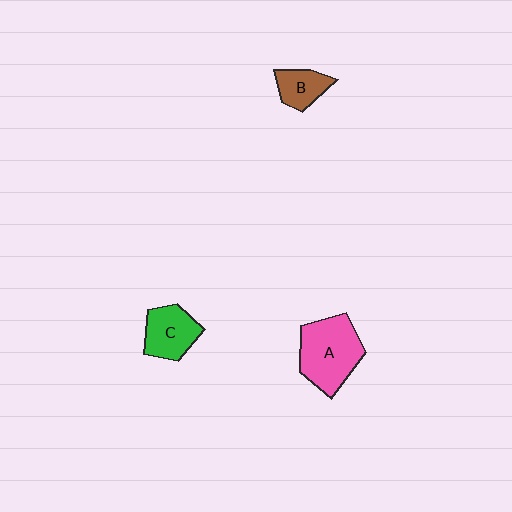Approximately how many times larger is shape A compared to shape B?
Approximately 2.2 times.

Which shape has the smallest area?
Shape B (brown).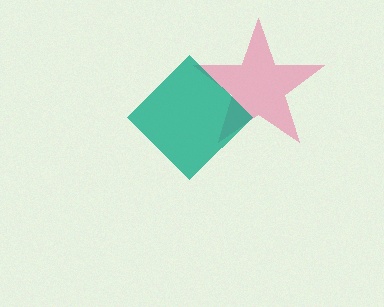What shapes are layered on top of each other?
The layered shapes are: a pink star, a teal diamond.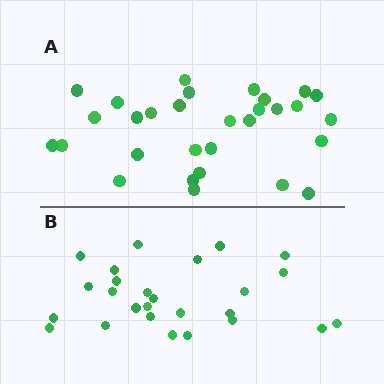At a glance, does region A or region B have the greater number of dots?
Region A (the top region) has more dots.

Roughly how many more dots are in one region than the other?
Region A has about 4 more dots than region B.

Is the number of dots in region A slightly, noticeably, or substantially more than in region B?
Region A has only slightly more — the two regions are fairly close. The ratio is roughly 1.2 to 1.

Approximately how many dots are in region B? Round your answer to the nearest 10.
About 30 dots. (The exact count is 26, which rounds to 30.)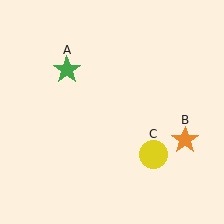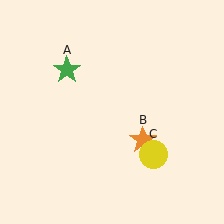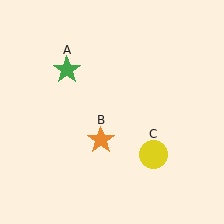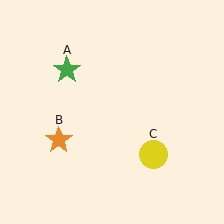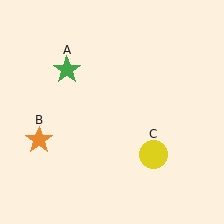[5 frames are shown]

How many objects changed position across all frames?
1 object changed position: orange star (object B).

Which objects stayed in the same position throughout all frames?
Green star (object A) and yellow circle (object C) remained stationary.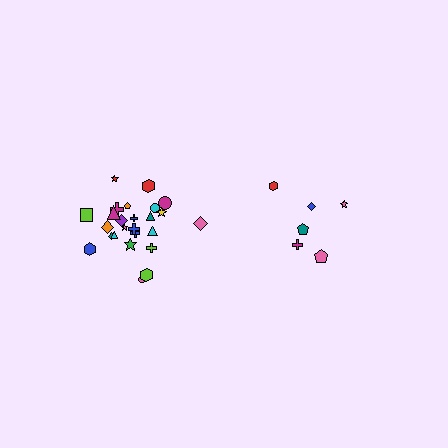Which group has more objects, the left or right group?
The left group.